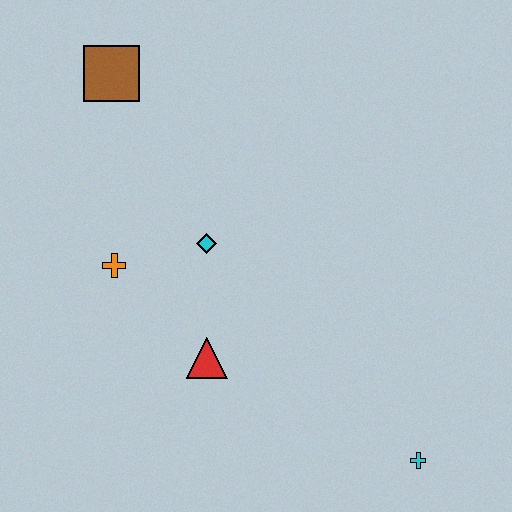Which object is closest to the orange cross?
The cyan diamond is closest to the orange cross.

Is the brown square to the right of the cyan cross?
No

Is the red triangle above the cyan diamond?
No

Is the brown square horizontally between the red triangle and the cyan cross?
No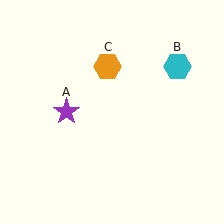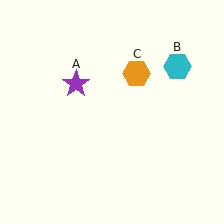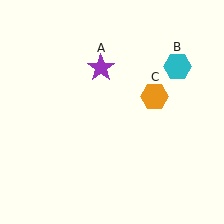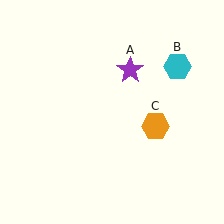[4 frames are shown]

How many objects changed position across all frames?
2 objects changed position: purple star (object A), orange hexagon (object C).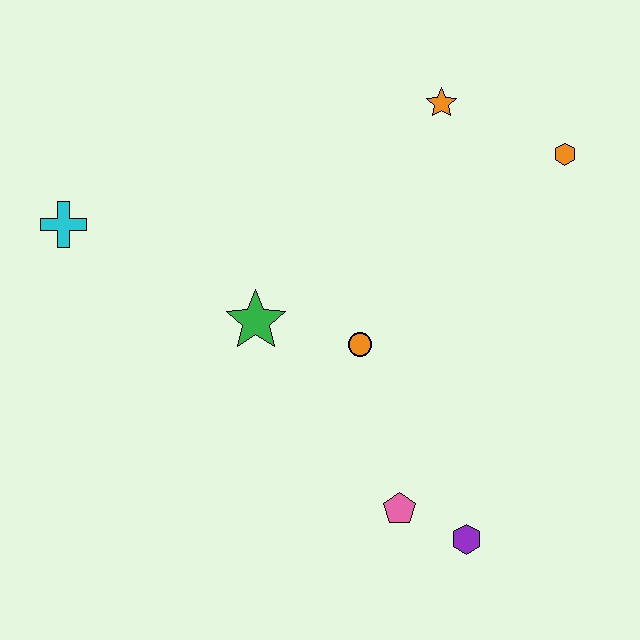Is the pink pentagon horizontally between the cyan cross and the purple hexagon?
Yes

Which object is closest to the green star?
The orange circle is closest to the green star.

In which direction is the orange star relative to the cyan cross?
The orange star is to the right of the cyan cross.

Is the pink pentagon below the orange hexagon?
Yes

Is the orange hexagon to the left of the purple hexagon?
No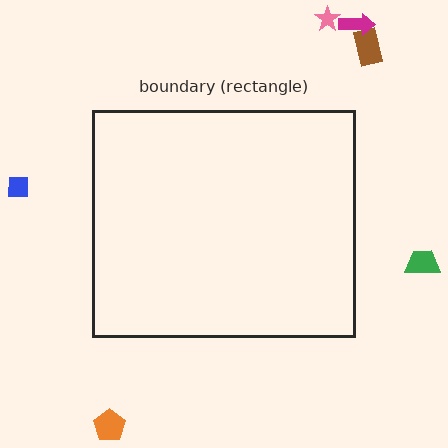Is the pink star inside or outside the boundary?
Outside.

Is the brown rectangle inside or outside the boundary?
Outside.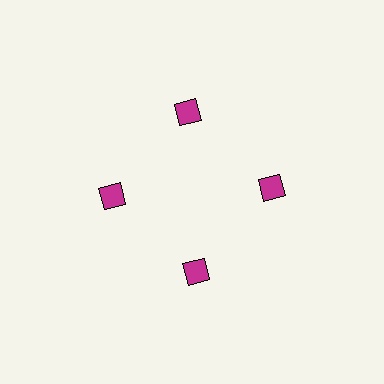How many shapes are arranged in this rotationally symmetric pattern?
There are 4 shapes, arranged in 4 groups of 1.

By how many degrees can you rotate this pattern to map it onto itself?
The pattern maps onto itself every 90 degrees of rotation.